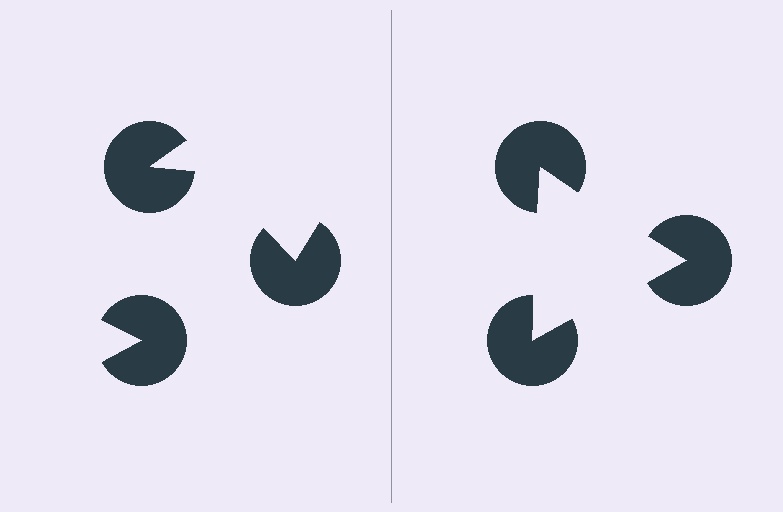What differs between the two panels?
The pac-man discs are positioned identically on both sides; only the wedge orientations differ. On the right they align to a triangle; on the left they are misaligned.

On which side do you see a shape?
An illusory triangle appears on the right side. On the left side the wedge cuts are rotated, so no coherent shape forms.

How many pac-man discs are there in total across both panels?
6 — 3 on each side.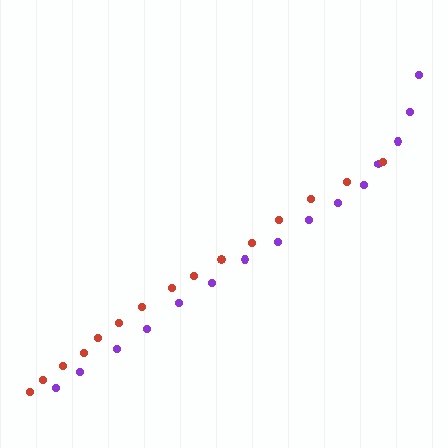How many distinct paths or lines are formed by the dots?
There are 2 distinct paths.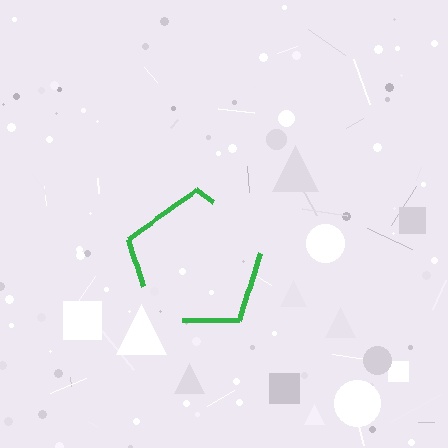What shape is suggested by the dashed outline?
The dashed outline suggests a pentagon.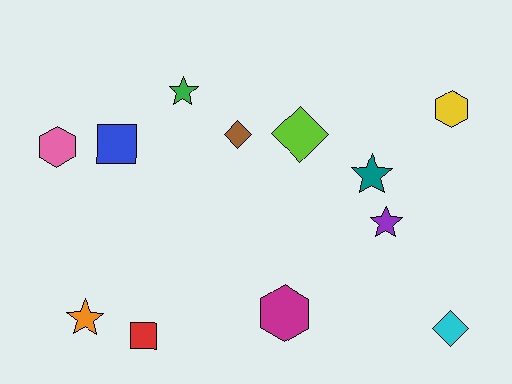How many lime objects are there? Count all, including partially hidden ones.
There is 1 lime object.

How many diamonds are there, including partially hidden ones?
There are 3 diamonds.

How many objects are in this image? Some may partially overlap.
There are 12 objects.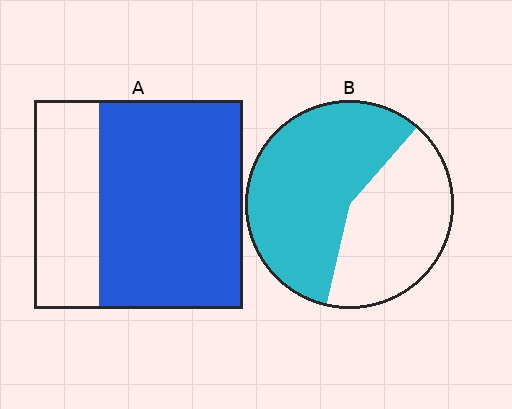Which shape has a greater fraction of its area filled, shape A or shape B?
Shape A.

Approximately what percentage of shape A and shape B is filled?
A is approximately 70% and B is approximately 60%.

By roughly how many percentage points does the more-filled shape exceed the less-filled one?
By roughly 10 percentage points (A over B).